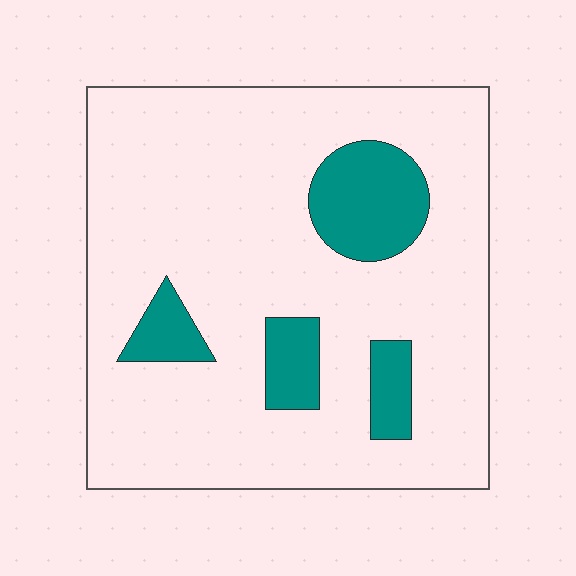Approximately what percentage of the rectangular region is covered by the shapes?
Approximately 15%.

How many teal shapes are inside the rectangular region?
4.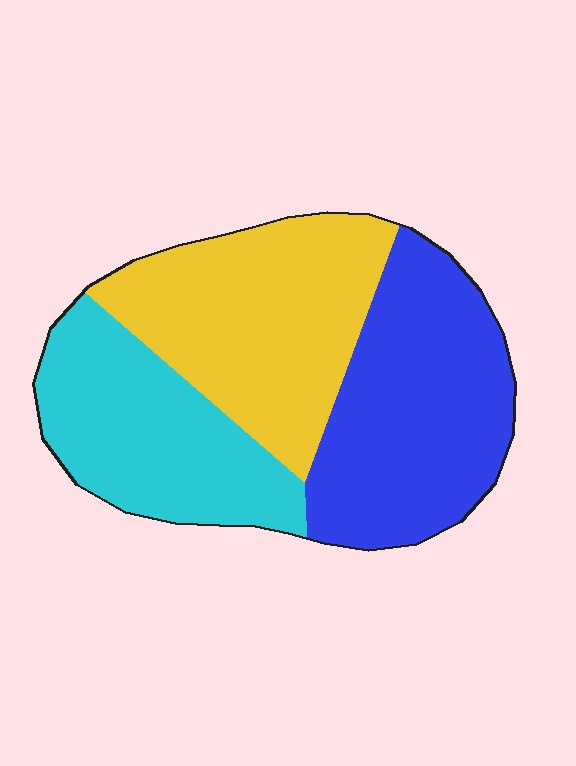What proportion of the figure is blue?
Blue covers around 35% of the figure.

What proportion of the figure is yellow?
Yellow covers around 35% of the figure.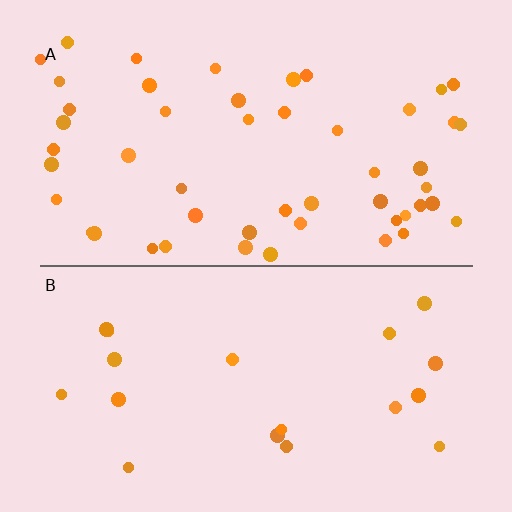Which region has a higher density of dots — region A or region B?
A (the top).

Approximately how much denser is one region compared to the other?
Approximately 2.7× — region A over region B.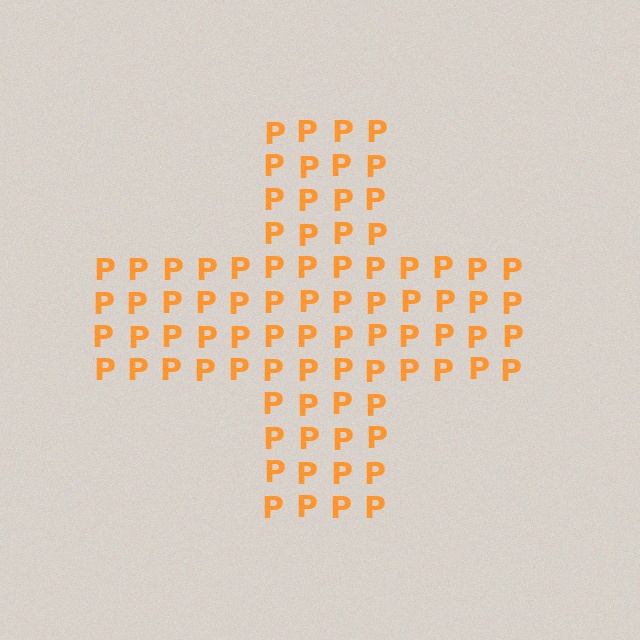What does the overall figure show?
The overall figure shows a cross.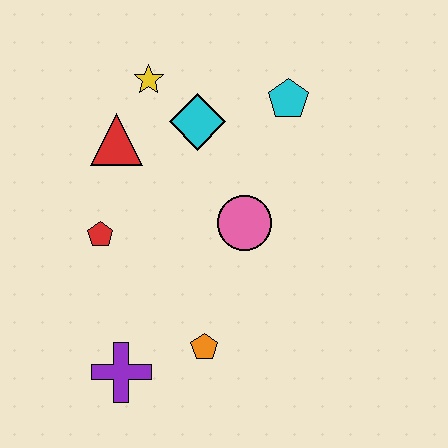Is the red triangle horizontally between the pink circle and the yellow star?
No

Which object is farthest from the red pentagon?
The cyan pentagon is farthest from the red pentagon.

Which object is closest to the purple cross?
The orange pentagon is closest to the purple cross.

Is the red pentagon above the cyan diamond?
No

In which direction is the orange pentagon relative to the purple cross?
The orange pentagon is to the right of the purple cross.